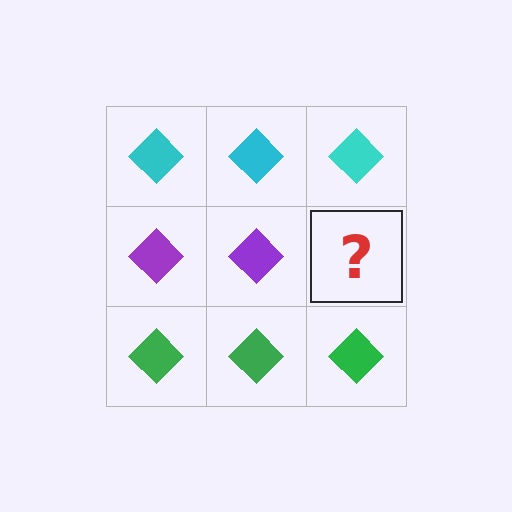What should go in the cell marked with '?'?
The missing cell should contain a purple diamond.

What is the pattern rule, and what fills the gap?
The rule is that each row has a consistent color. The gap should be filled with a purple diamond.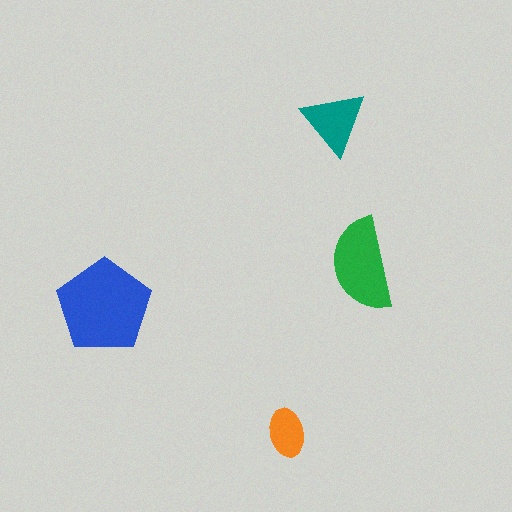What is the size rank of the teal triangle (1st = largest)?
3rd.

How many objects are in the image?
There are 4 objects in the image.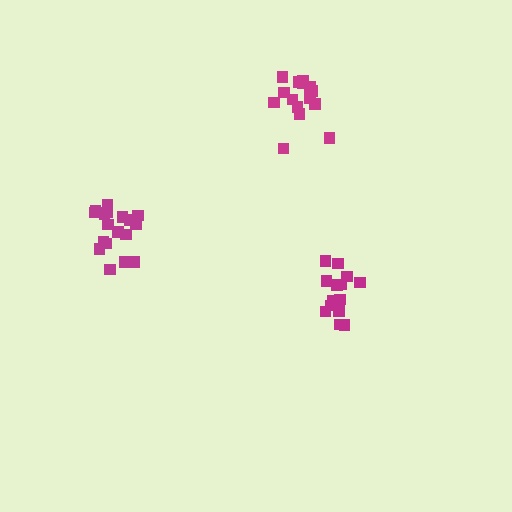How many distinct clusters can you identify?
There are 3 distinct clusters.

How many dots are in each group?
Group 1: 18 dots, Group 2: 15 dots, Group 3: 15 dots (48 total).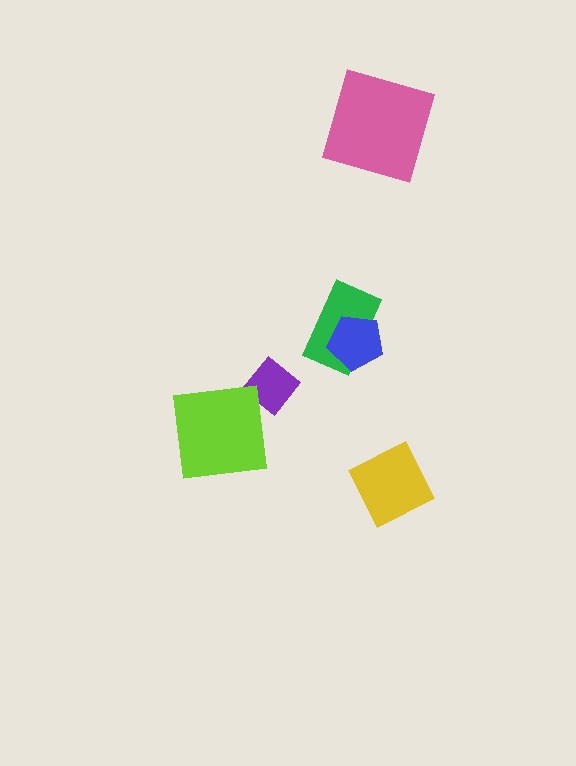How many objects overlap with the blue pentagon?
1 object overlaps with the blue pentagon.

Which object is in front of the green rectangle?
The blue pentagon is in front of the green rectangle.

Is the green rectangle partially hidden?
Yes, it is partially covered by another shape.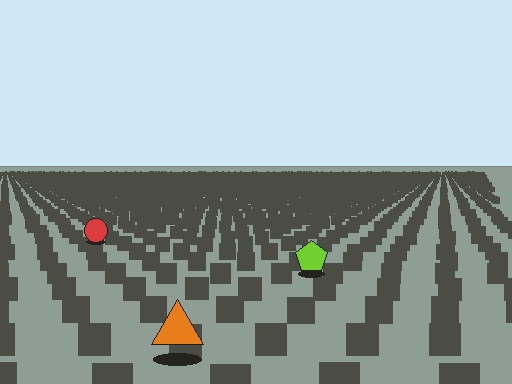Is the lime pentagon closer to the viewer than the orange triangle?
No. The orange triangle is closer — you can tell from the texture gradient: the ground texture is coarser near it.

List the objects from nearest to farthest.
From nearest to farthest: the orange triangle, the lime pentagon, the red circle.